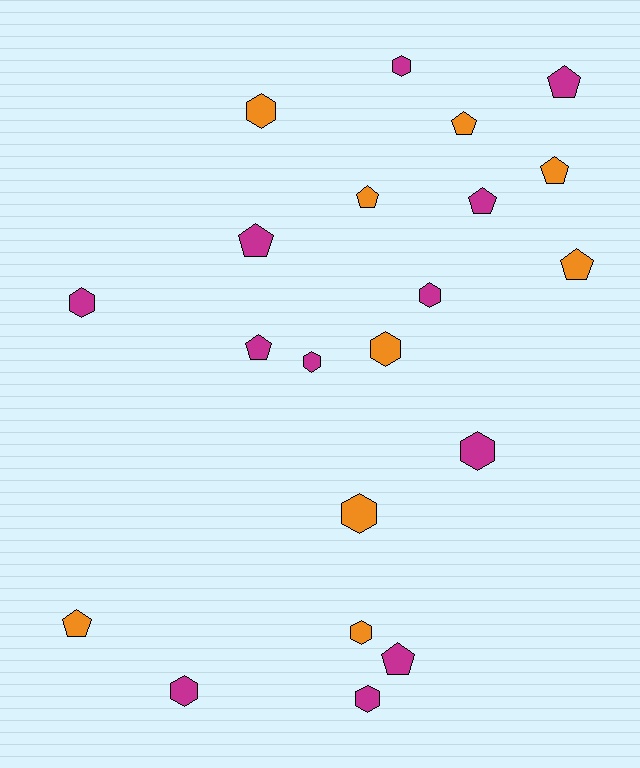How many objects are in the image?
There are 21 objects.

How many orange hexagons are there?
There are 4 orange hexagons.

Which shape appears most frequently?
Hexagon, with 11 objects.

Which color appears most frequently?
Magenta, with 12 objects.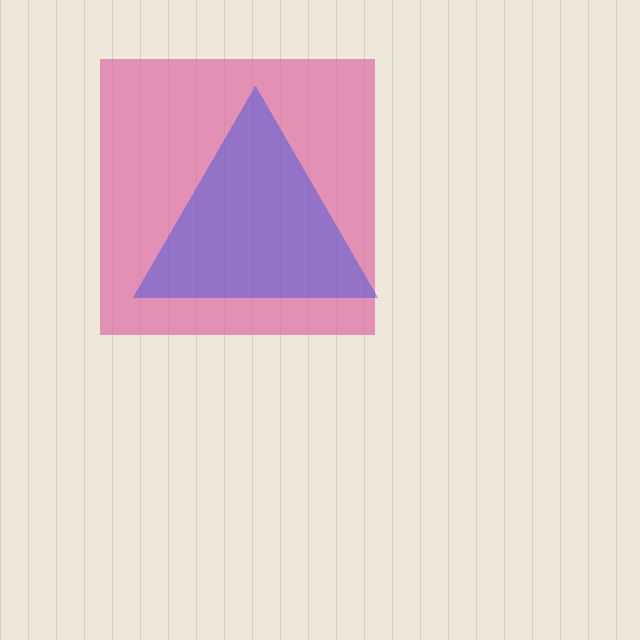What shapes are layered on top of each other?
The layered shapes are: a pink square, a blue triangle.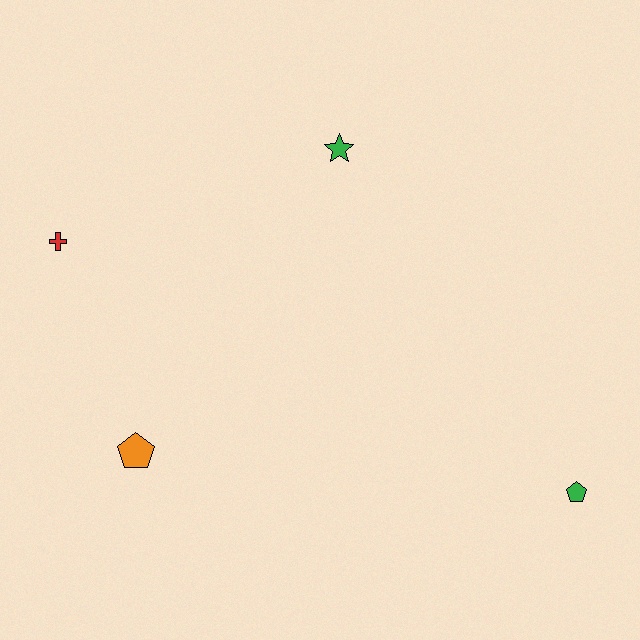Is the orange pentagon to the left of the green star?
Yes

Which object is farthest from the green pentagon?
The red cross is farthest from the green pentagon.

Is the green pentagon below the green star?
Yes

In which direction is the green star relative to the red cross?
The green star is to the right of the red cross.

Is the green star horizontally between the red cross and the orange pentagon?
No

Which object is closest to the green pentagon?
The green star is closest to the green pentagon.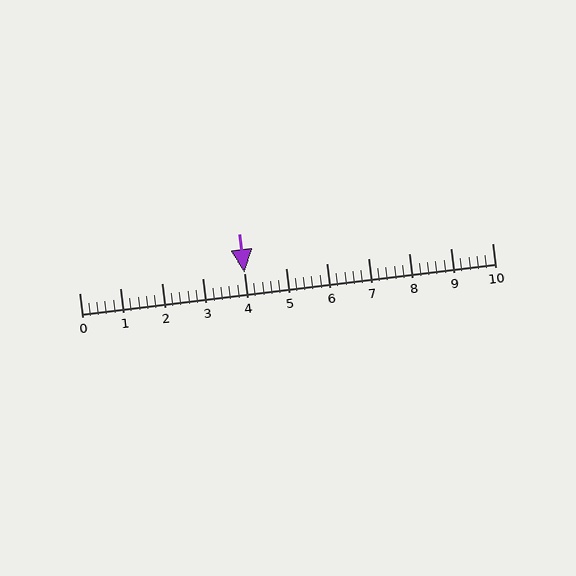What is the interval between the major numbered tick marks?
The major tick marks are spaced 1 units apart.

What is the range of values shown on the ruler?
The ruler shows values from 0 to 10.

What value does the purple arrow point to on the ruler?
The purple arrow points to approximately 4.0.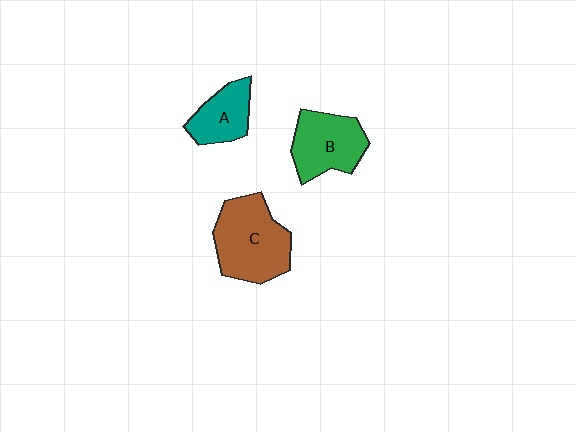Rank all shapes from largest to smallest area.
From largest to smallest: C (brown), B (green), A (teal).